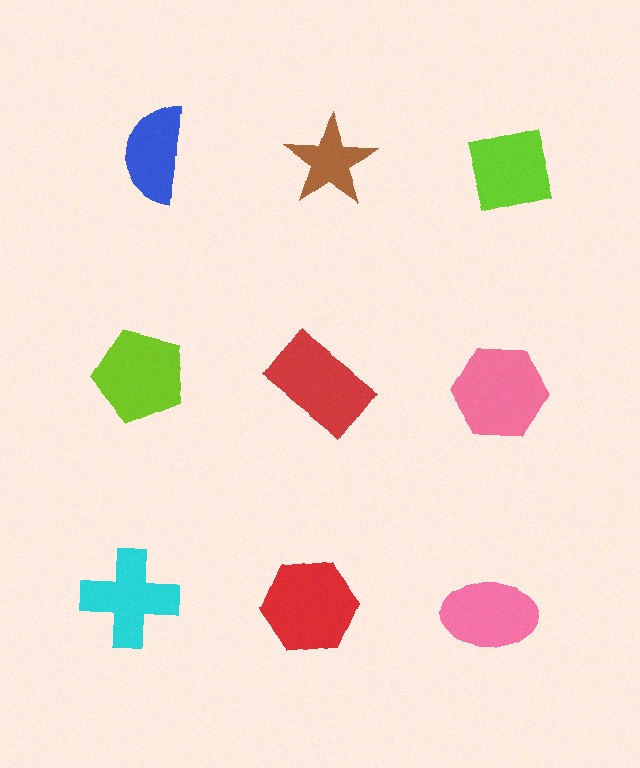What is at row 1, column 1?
A blue semicircle.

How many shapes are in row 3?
3 shapes.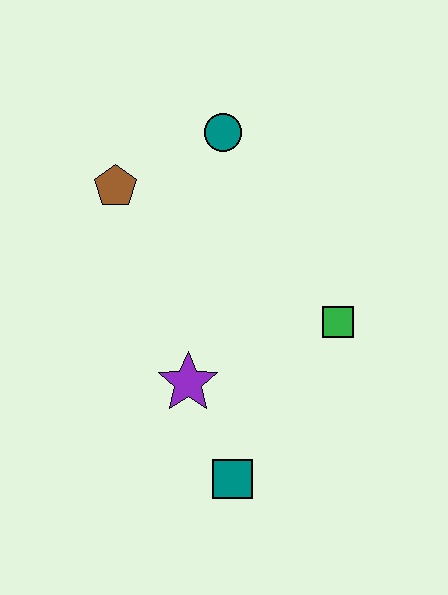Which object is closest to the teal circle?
The brown pentagon is closest to the teal circle.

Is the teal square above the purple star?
No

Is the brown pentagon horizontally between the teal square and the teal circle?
No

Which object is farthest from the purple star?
The teal circle is farthest from the purple star.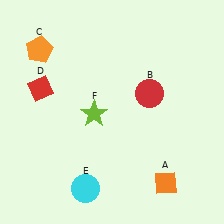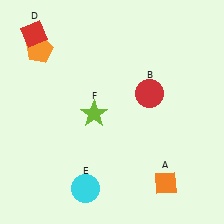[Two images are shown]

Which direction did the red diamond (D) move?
The red diamond (D) moved up.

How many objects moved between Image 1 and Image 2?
1 object moved between the two images.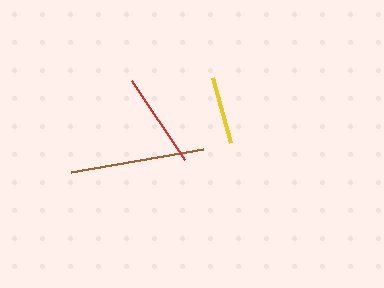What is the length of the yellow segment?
The yellow segment is approximately 67 pixels long.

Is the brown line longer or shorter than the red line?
The brown line is longer than the red line.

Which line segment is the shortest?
The yellow line is the shortest at approximately 67 pixels.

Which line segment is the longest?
The brown line is the longest at approximately 133 pixels.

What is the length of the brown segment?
The brown segment is approximately 133 pixels long.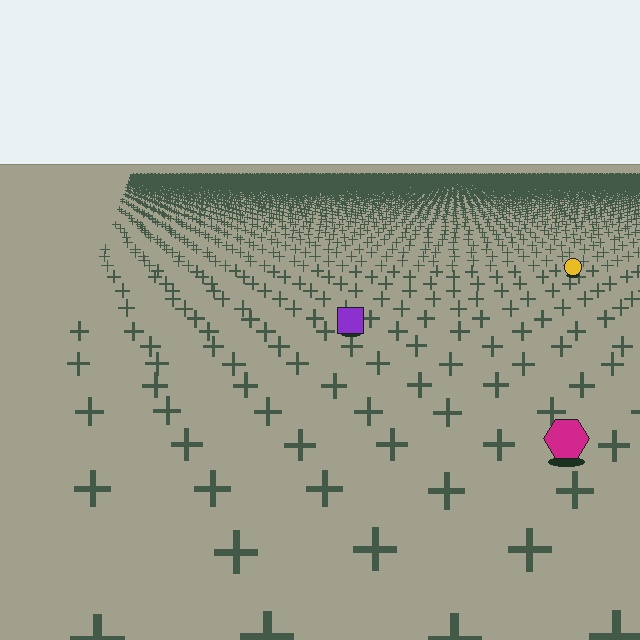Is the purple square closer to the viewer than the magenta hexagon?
No. The magenta hexagon is closer — you can tell from the texture gradient: the ground texture is coarser near it.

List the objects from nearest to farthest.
From nearest to farthest: the magenta hexagon, the purple square, the yellow circle.